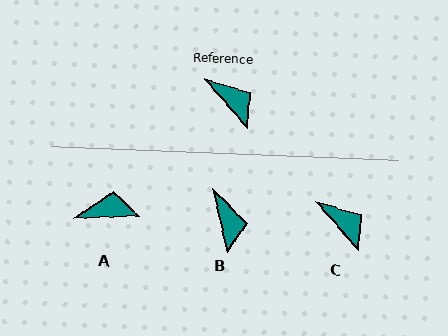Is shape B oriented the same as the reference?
No, it is off by about 28 degrees.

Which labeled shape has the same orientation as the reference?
C.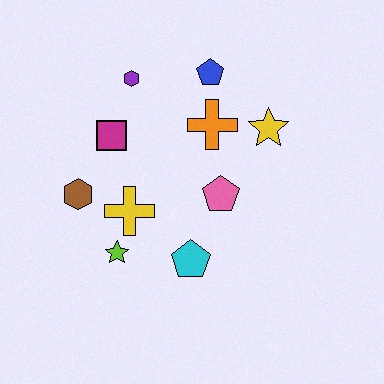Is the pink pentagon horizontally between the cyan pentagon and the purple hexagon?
No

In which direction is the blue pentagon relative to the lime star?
The blue pentagon is above the lime star.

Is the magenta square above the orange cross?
No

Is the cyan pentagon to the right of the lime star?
Yes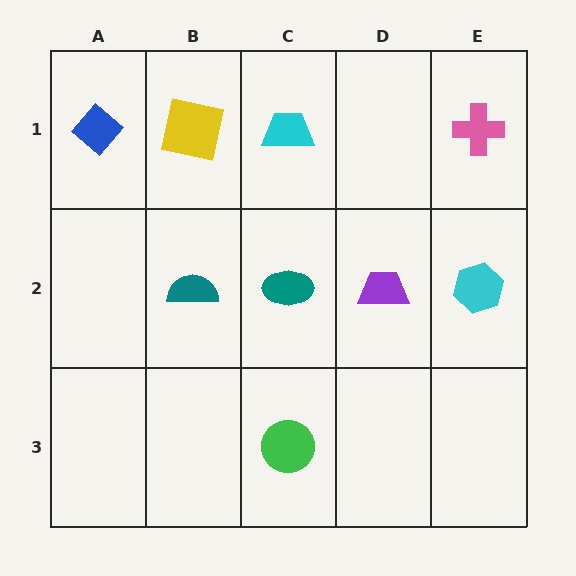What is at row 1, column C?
A cyan trapezoid.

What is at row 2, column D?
A purple trapezoid.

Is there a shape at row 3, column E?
No, that cell is empty.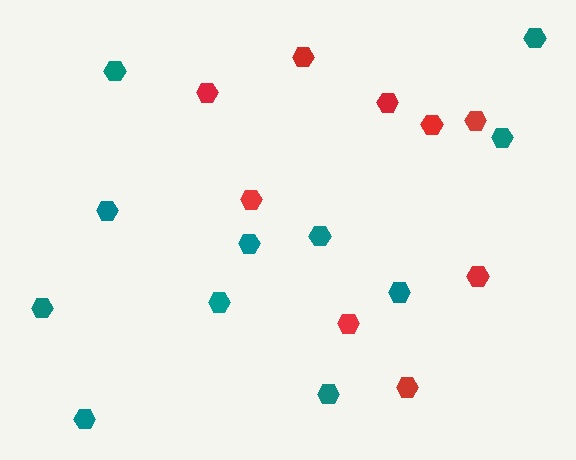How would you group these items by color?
There are 2 groups: one group of red hexagons (9) and one group of teal hexagons (11).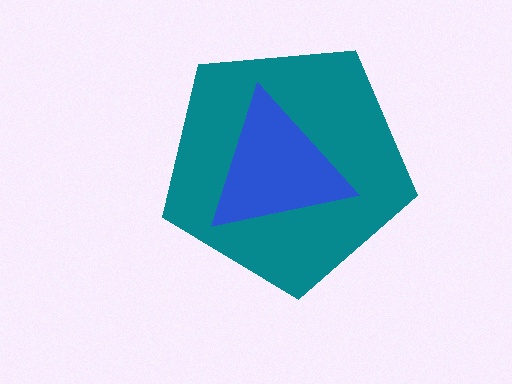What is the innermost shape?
The blue triangle.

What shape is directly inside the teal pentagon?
The blue triangle.